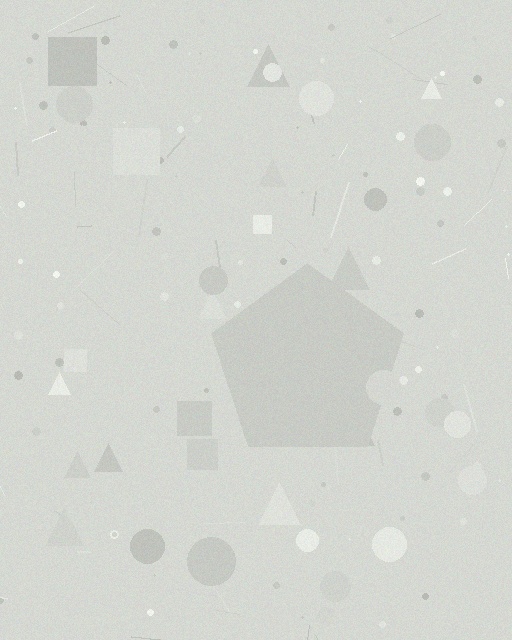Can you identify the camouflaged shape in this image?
The camouflaged shape is a pentagon.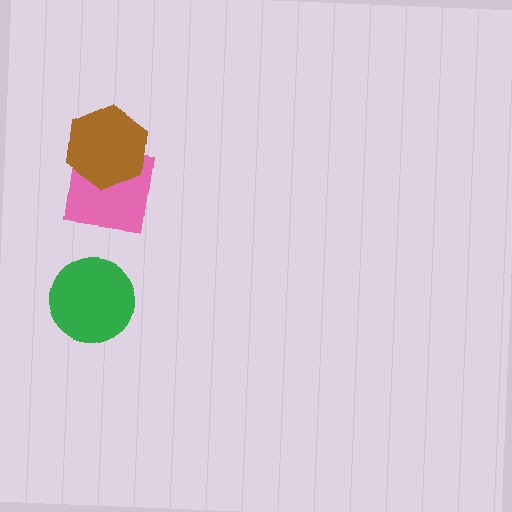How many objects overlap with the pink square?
1 object overlaps with the pink square.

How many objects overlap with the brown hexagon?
1 object overlaps with the brown hexagon.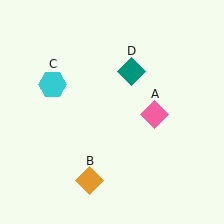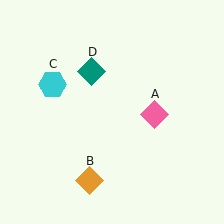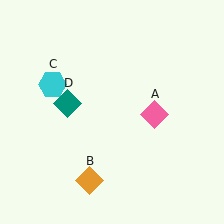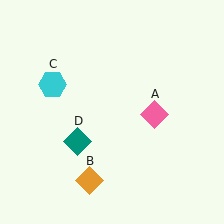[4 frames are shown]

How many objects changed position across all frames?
1 object changed position: teal diamond (object D).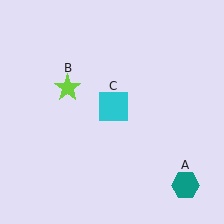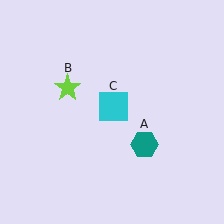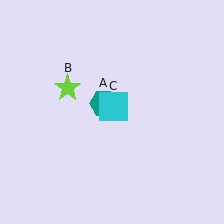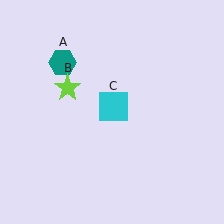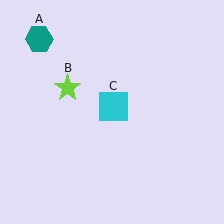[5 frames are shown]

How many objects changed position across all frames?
1 object changed position: teal hexagon (object A).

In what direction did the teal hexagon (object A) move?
The teal hexagon (object A) moved up and to the left.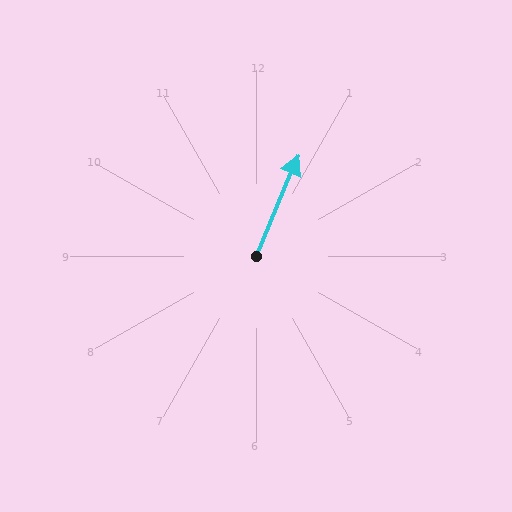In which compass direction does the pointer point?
Northeast.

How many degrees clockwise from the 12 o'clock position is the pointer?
Approximately 23 degrees.